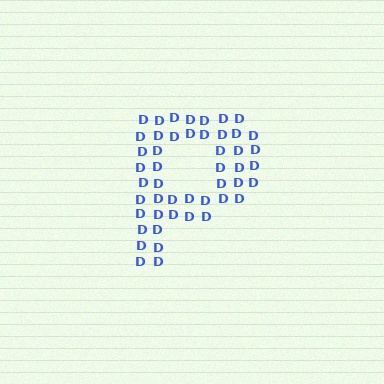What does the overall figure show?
The overall figure shows the letter P.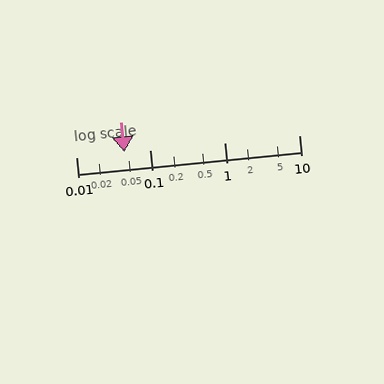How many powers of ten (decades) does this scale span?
The scale spans 3 decades, from 0.01 to 10.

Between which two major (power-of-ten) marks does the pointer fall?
The pointer is between 0.01 and 0.1.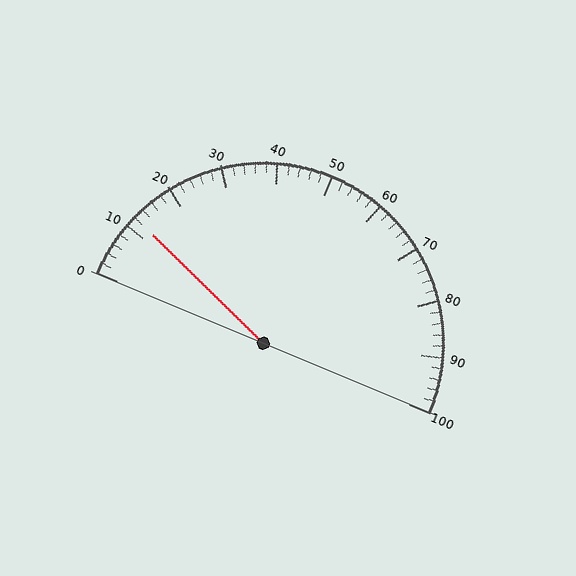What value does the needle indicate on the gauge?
The needle indicates approximately 12.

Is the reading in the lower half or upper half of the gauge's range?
The reading is in the lower half of the range (0 to 100).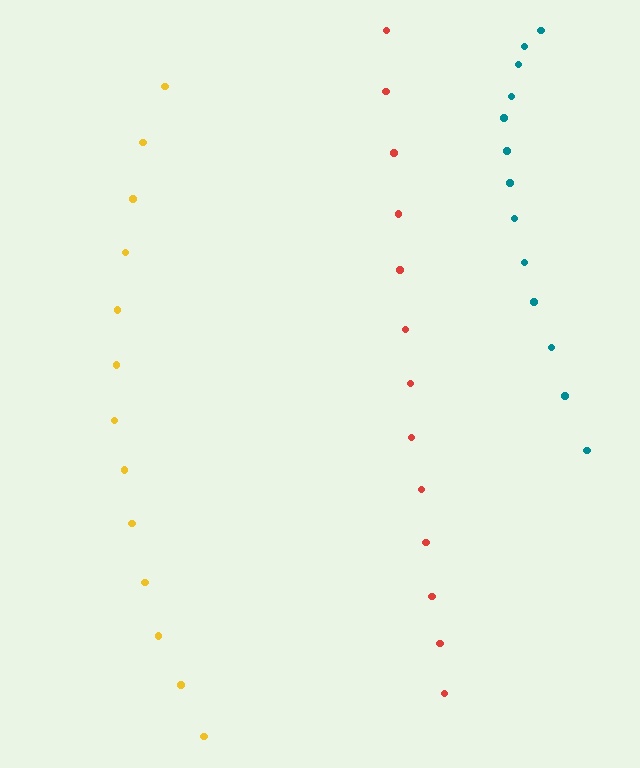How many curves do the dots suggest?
There are 3 distinct paths.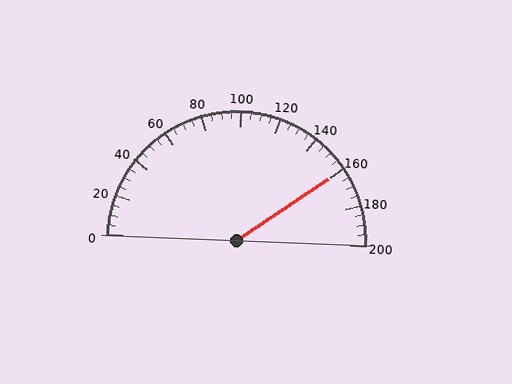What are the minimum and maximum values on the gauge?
The gauge ranges from 0 to 200.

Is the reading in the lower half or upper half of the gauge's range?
The reading is in the upper half of the range (0 to 200).